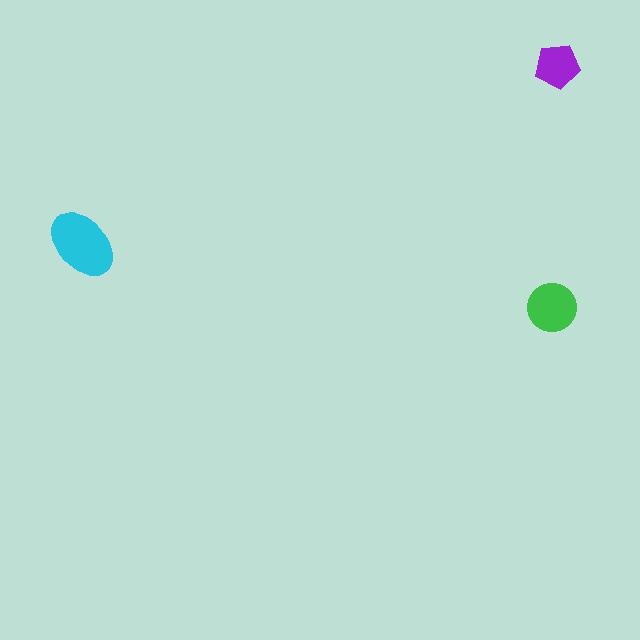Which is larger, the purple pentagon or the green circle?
The green circle.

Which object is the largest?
The cyan ellipse.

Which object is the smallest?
The purple pentagon.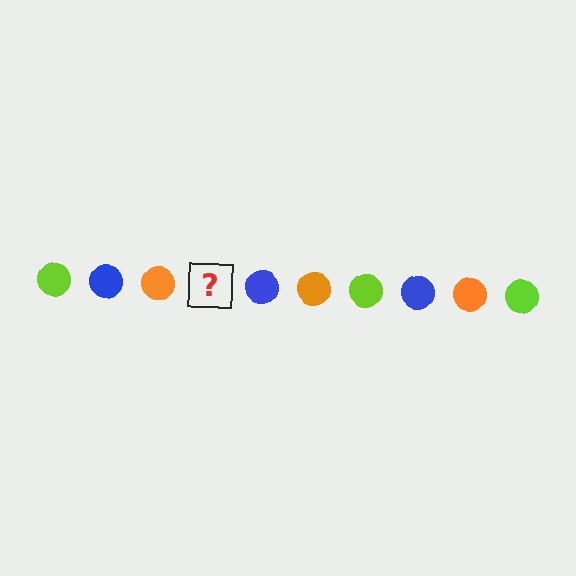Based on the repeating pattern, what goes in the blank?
The blank should be a lime circle.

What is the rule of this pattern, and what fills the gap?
The rule is that the pattern cycles through lime, blue, orange circles. The gap should be filled with a lime circle.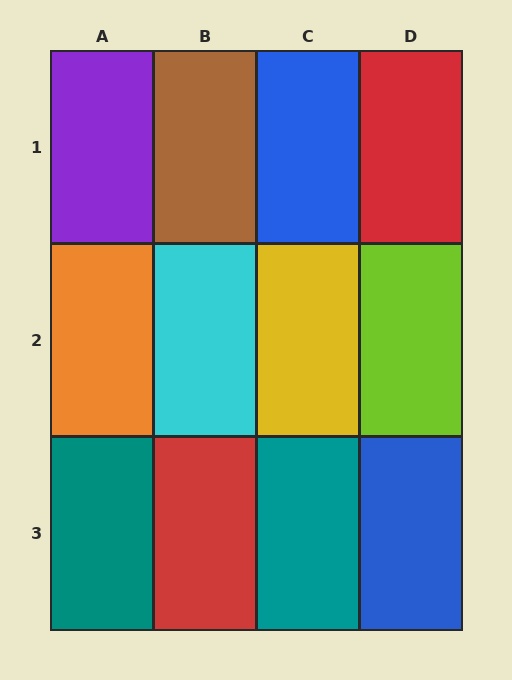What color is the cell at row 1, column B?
Brown.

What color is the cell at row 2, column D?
Lime.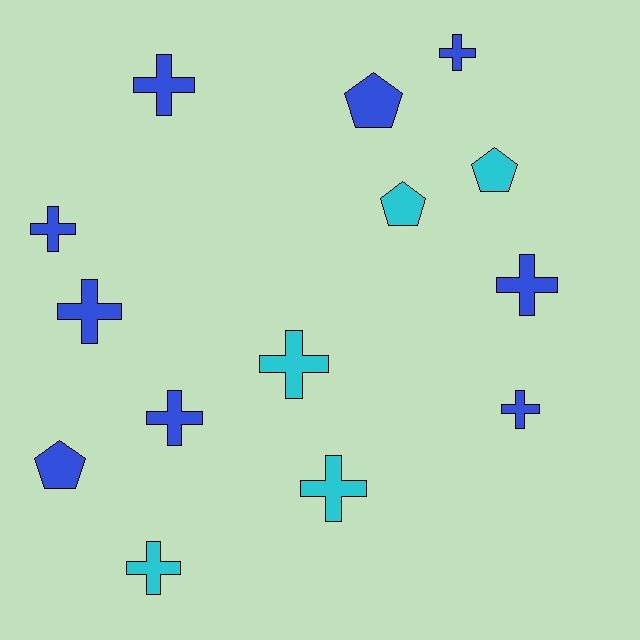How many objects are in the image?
There are 14 objects.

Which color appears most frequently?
Blue, with 9 objects.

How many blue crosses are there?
There are 7 blue crosses.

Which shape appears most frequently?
Cross, with 10 objects.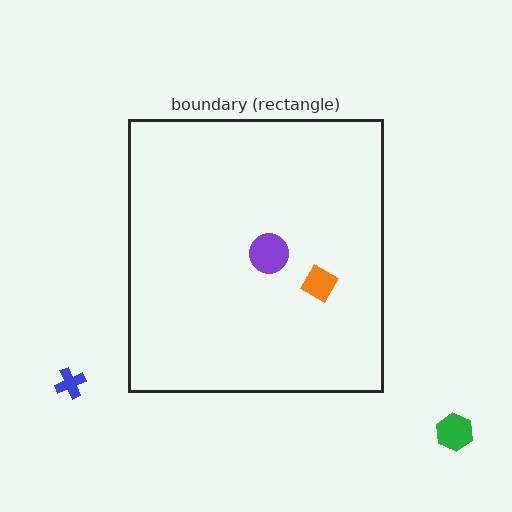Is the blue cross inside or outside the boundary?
Outside.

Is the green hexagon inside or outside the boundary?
Outside.